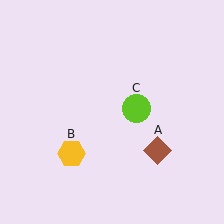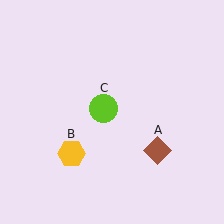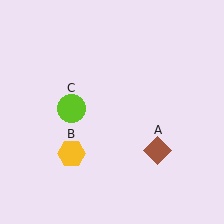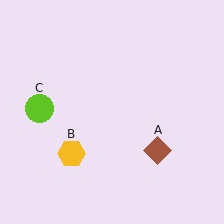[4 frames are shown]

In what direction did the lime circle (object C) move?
The lime circle (object C) moved left.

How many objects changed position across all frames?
1 object changed position: lime circle (object C).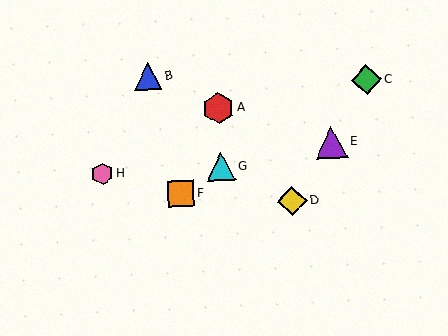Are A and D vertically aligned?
No, A is at x≈218 and D is at x≈292.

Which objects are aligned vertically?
Objects A, G are aligned vertically.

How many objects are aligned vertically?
2 objects (A, G) are aligned vertically.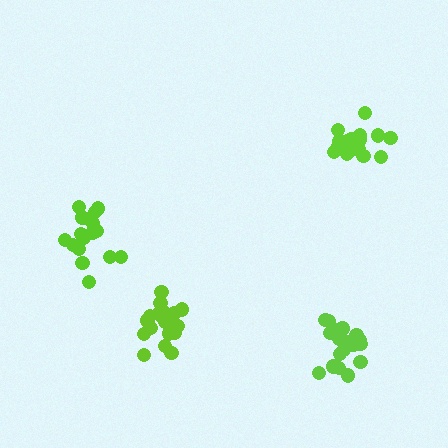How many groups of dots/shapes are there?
There are 4 groups.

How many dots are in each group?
Group 1: 20 dots, Group 2: 19 dots, Group 3: 19 dots, Group 4: 20 dots (78 total).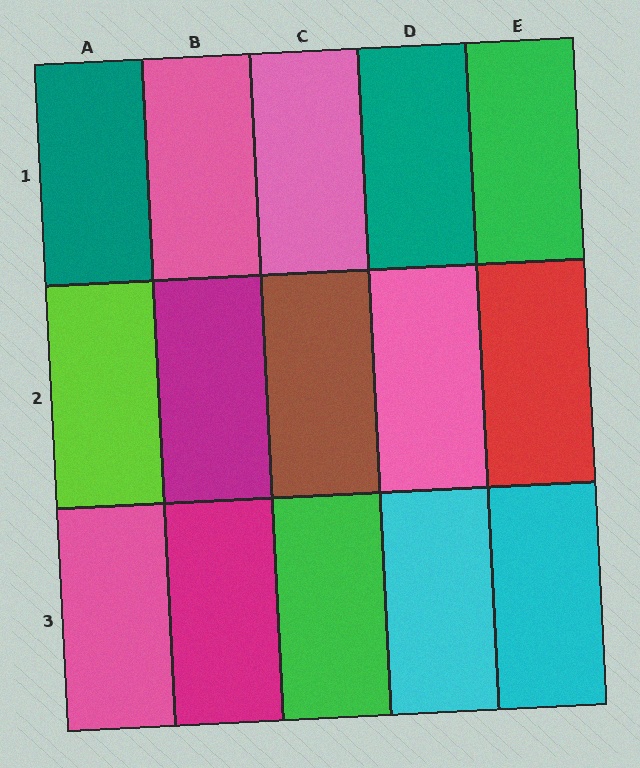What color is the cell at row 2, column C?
Brown.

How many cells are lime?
1 cell is lime.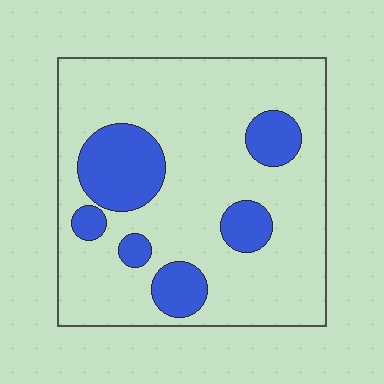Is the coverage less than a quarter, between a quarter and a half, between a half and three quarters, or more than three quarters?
Less than a quarter.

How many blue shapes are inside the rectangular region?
6.